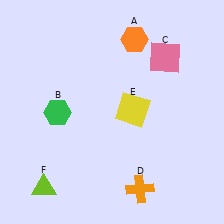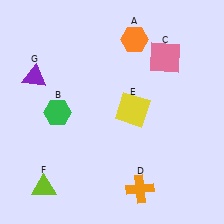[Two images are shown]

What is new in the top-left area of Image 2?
A purple triangle (G) was added in the top-left area of Image 2.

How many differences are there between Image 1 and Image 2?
There is 1 difference between the two images.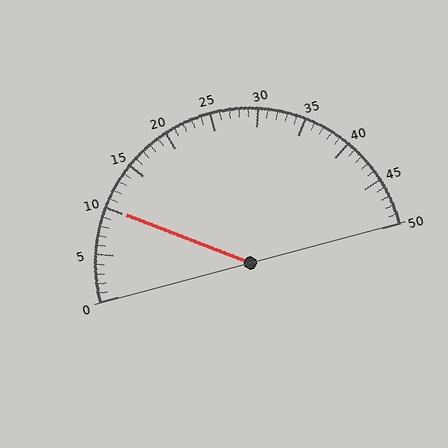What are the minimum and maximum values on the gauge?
The gauge ranges from 0 to 50.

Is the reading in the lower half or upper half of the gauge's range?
The reading is in the lower half of the range (0 to 50).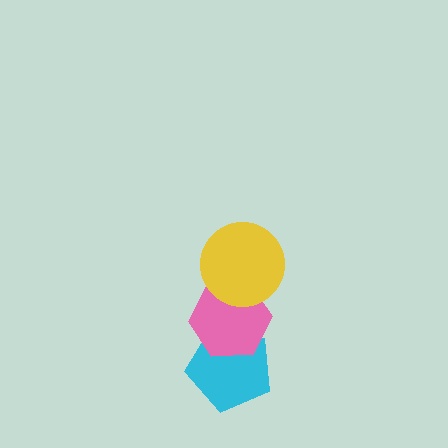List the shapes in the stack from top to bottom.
From top to bottom: the yellow circle, the pink hexagon, the cyan pentagon.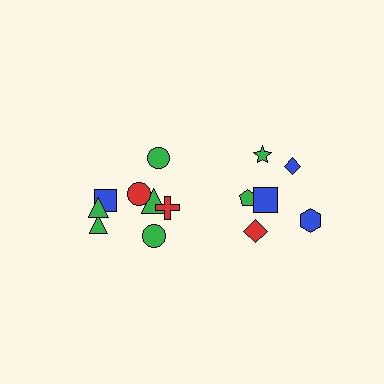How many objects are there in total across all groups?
There are 14 objects.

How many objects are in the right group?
There are 6 objects.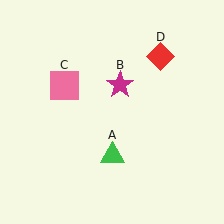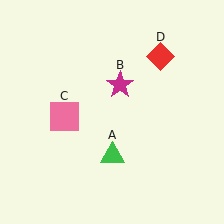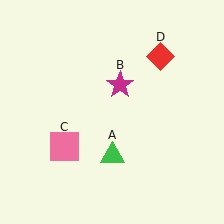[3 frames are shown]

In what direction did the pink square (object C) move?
The pink square (object C) moved down.